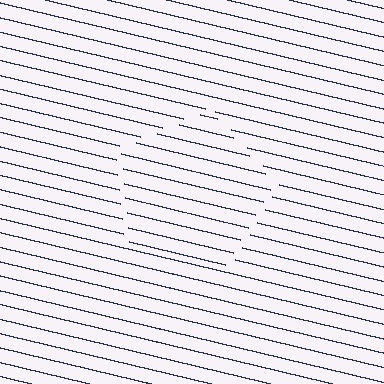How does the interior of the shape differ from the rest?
The interior of the shape contains the same grating, shifted by half a period — the contour is defined by the phase discontinuity where line-ends from the inner and outer gratings abut.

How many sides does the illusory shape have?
5 sides — the line-ends trace a pentagon.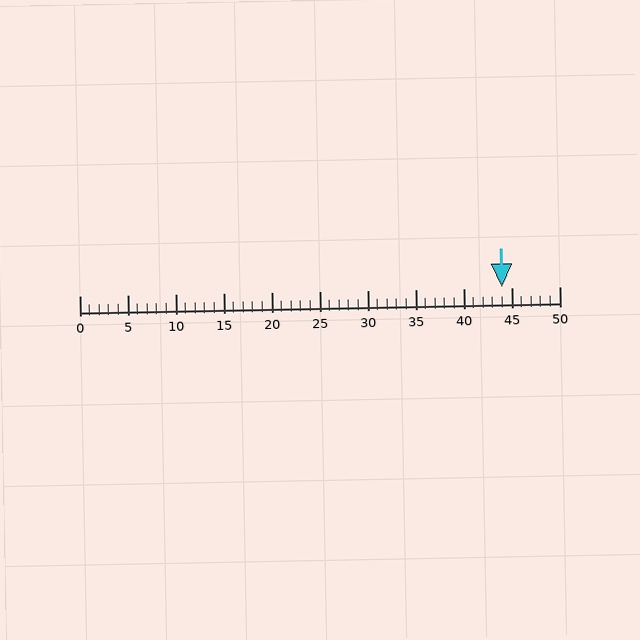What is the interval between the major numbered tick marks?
The major tick marks are spaced 5 units apart.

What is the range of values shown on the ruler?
The ruler shows values from 0 to 50.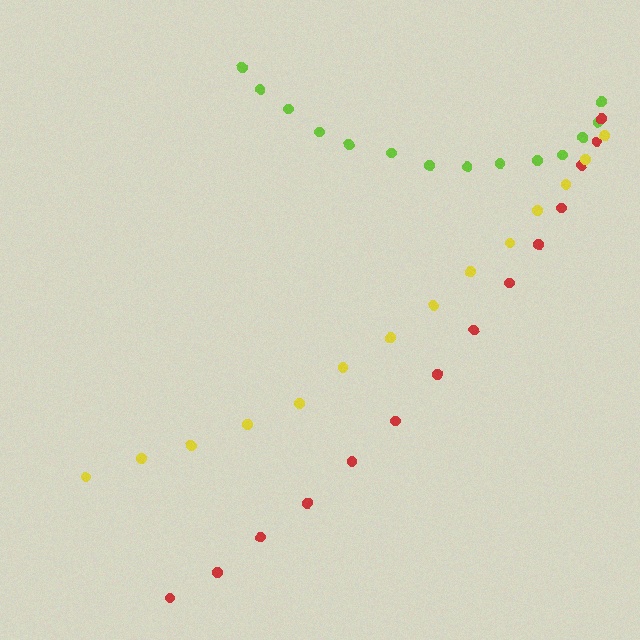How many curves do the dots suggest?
There are 3 distinct paths.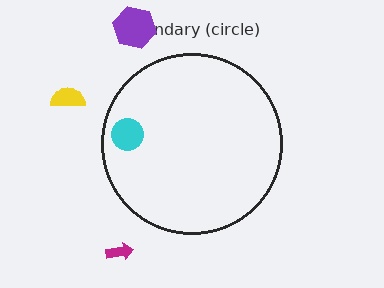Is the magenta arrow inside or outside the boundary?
Outside.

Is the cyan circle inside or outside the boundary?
Inside.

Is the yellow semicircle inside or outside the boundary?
Outside.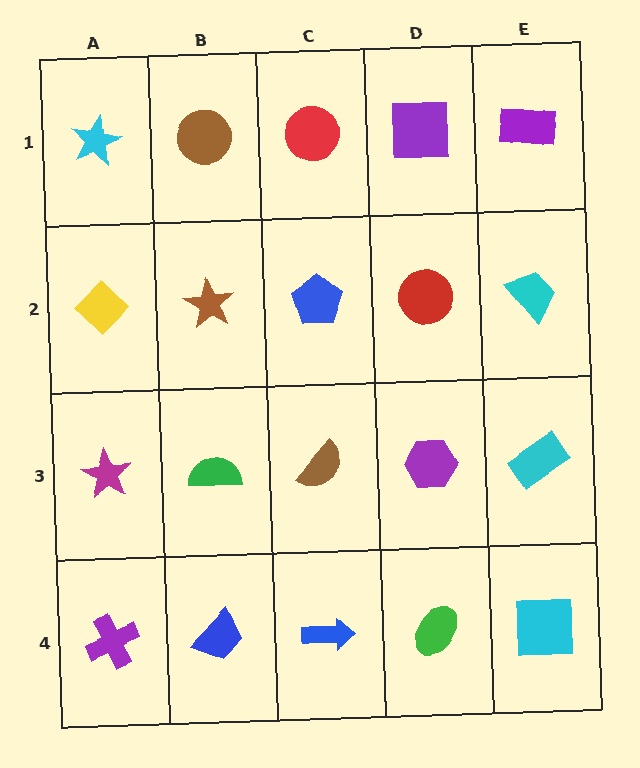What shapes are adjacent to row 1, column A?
A yellow diamond (row 2, column A), a brown circle (row 1, column B).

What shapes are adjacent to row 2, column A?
A cyan star (row 1, column A), a magenta star (row 3, column A), a brown star (row 2, column B).